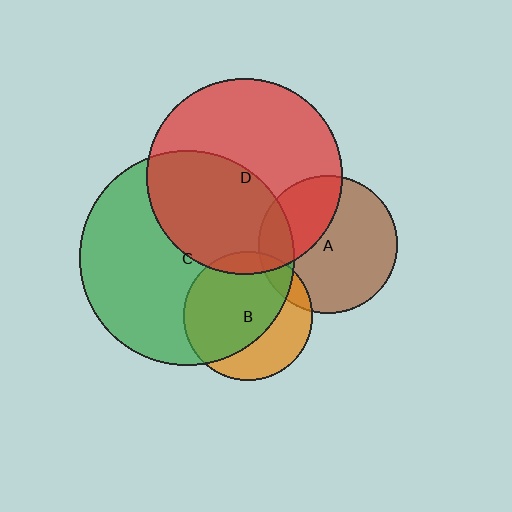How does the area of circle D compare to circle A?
Approximately 2.0 times.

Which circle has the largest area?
Circle C (green).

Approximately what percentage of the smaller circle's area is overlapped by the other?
Approximately 45%.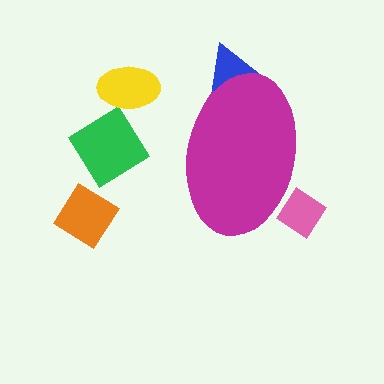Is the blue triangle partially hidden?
Yes, the blue triangle is partially hidden behind the magenta ellipse.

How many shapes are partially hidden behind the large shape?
2 shapes are partially hidden.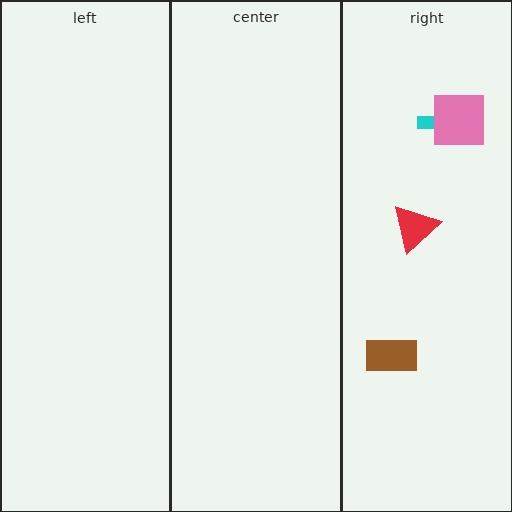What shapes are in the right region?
The red triangle, the cyan arrow, the brown rectangle, the pink square.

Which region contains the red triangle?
The right region.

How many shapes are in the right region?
4.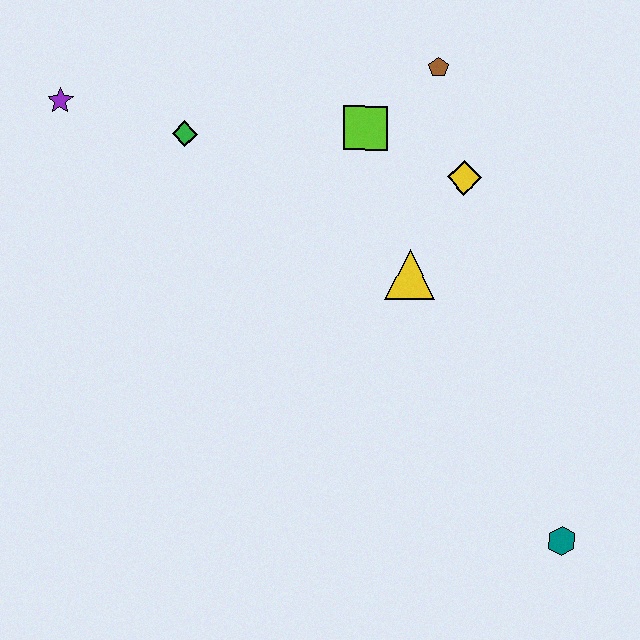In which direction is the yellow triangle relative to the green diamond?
The yellow triangle is to the right of the green diamond.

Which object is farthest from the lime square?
The teal hexagon is farthest from the lime square.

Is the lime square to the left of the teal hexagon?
Yes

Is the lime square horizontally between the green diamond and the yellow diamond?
Yes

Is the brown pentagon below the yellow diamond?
No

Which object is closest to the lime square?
The brown pentagon is closest to the lime square.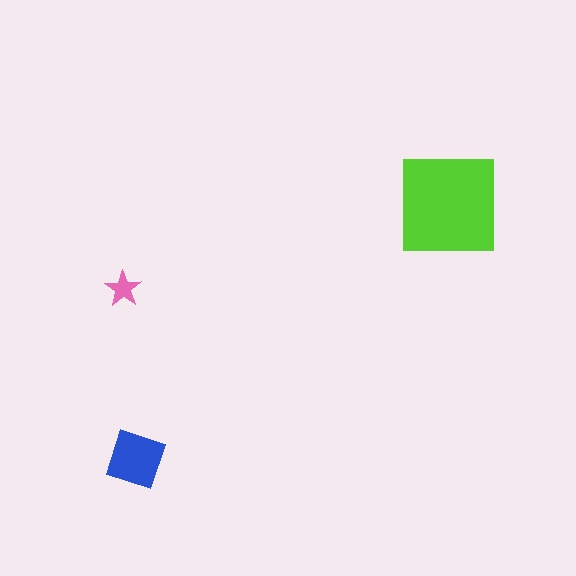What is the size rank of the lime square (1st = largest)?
1st.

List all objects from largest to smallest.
The lime square, the blue diamond, the pink star.